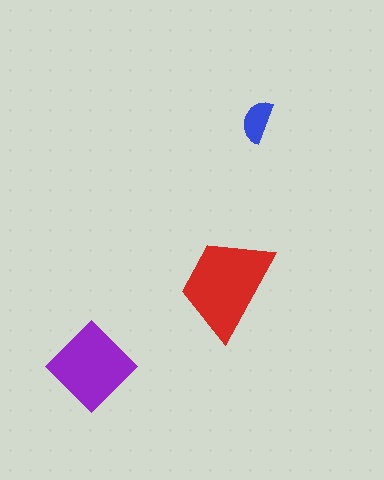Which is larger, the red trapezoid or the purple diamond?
The red trapezoid.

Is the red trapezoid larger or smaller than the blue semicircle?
Larger.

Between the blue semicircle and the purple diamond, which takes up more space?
The purple diamond.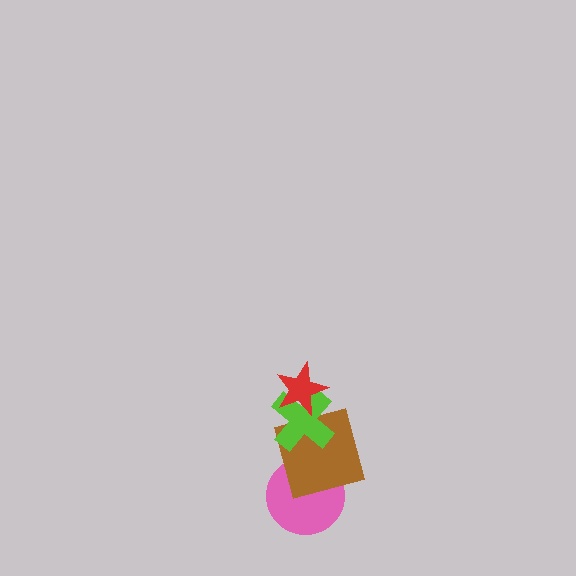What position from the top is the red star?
The red star is 1st from the top.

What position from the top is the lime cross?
The lime cross is 2nd from the top.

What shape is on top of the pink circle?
The brown square is on top of the pink circle.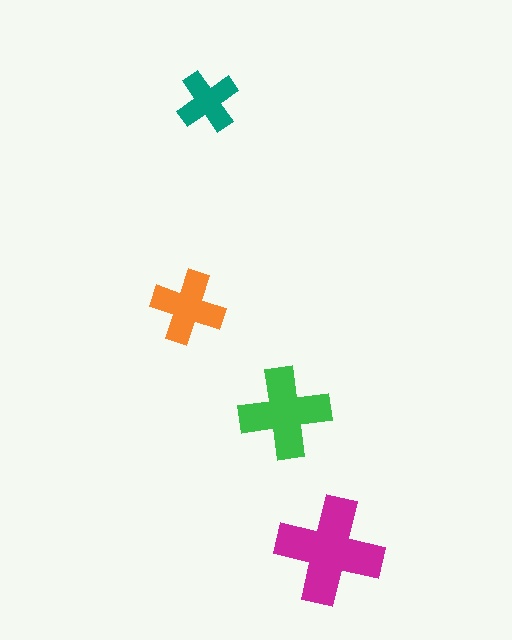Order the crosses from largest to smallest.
the magenta one, the green one, the orange one, the teal one.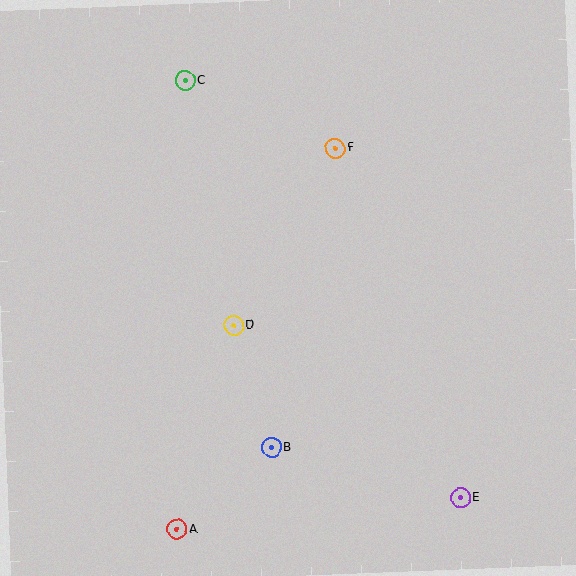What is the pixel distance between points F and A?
The distance between F and A is 413 pixels.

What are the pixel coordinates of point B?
Point B is at (272, 447).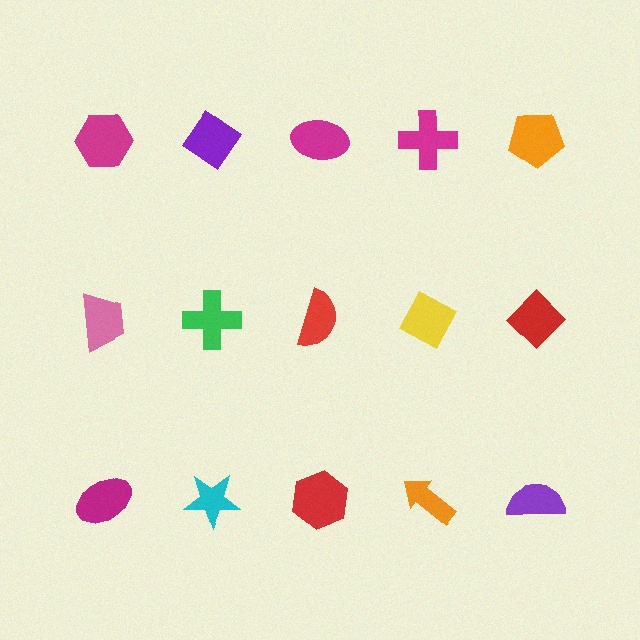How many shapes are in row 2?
5 shapes.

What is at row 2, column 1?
A pink trapezoid.